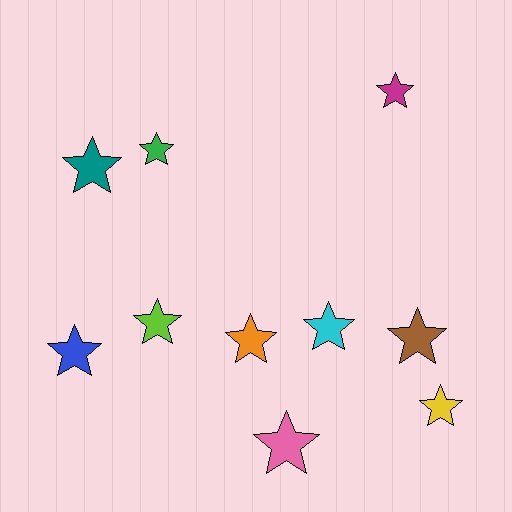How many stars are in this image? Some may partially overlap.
There are 10 stars.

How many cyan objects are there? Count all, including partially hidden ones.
There is 1 cyan object.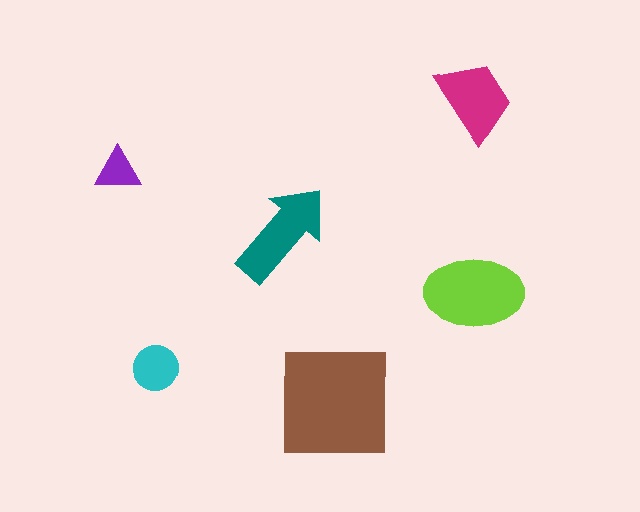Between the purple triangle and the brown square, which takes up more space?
The brown square.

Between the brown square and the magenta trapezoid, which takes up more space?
The brown square.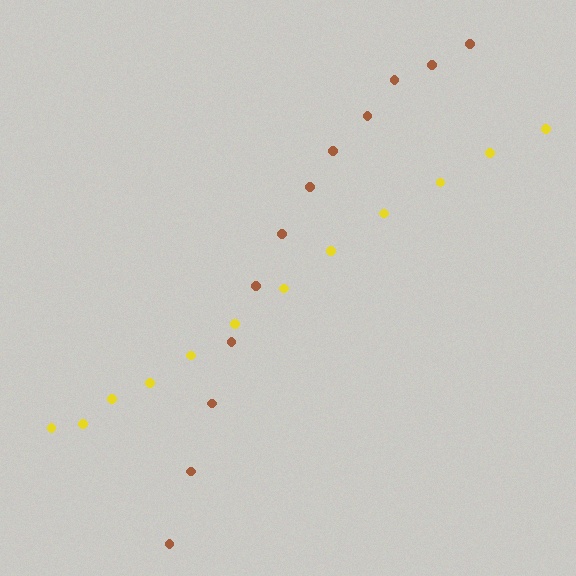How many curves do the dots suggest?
There are 2 distinct paths.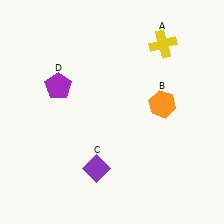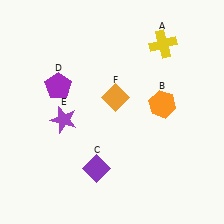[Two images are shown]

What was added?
A purple star (E), an orange diamond (F) were added in Image 2.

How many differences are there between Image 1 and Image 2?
There are 2 differences between the two images.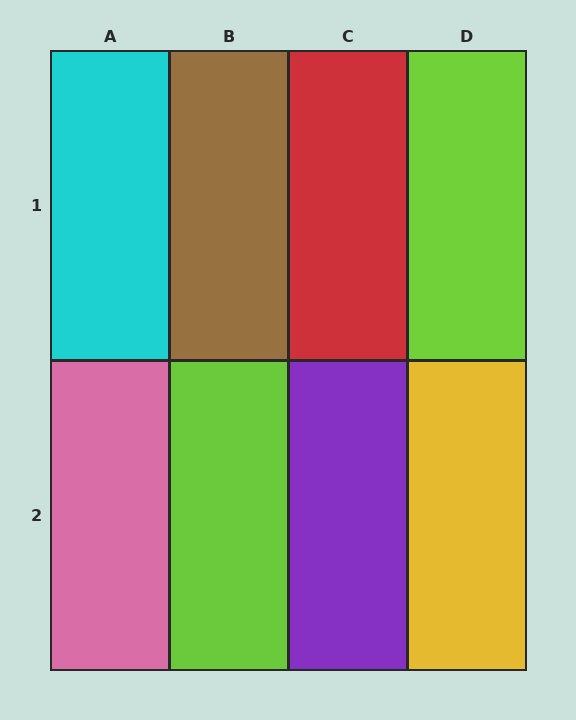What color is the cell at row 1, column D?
Lime.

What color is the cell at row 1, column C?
Red.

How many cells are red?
1 cell is red.